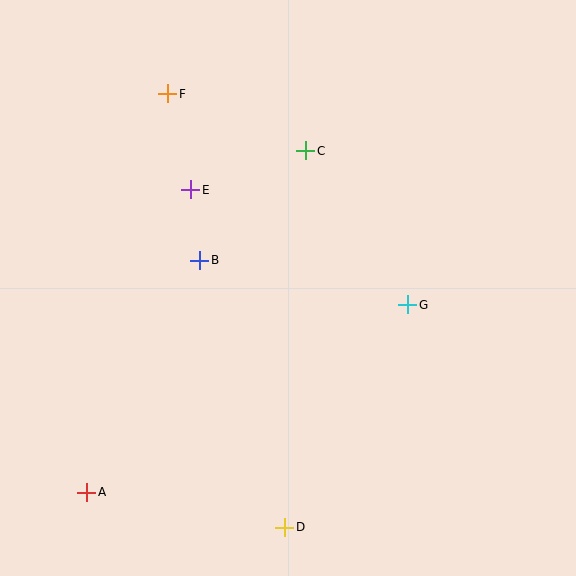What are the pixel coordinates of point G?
Point G is at (408, 305).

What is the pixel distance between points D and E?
The distance between D and E is 350 pixels.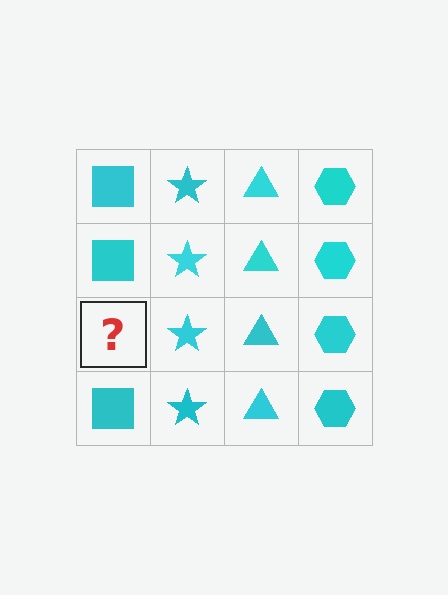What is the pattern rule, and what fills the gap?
The rule is that each column has a consistent shape. The gap should be filled with a cyan square.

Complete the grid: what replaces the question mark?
The question mark should be replaced with a cyan square.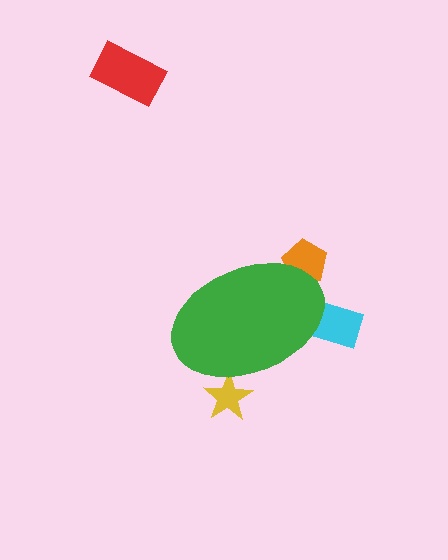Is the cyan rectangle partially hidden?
Yes, the cyan rectangle is partially hidden behind the green ellipse.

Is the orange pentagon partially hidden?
Yes, the orange pentagon is partially hidden behind the green ellipse.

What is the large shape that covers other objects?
A green ellipse.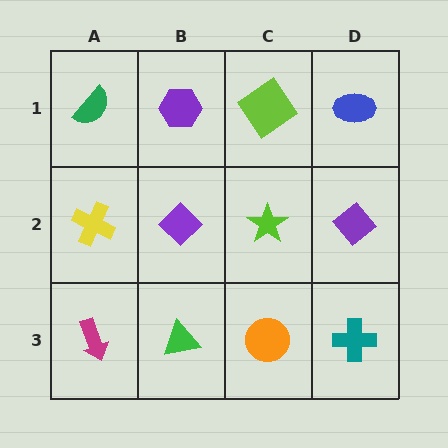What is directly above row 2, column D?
A blue ellipse.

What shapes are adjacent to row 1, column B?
A purple diamond (row 2, column B), a green semicircle (row 1, column A), a lime diamond (row 1, column C).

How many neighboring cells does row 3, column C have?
3.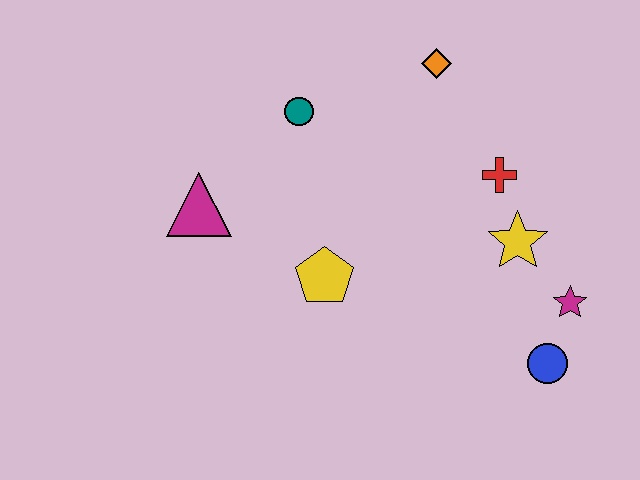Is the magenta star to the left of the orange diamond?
No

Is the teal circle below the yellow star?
No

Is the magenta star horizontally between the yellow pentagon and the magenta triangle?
No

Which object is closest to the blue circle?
The magenta star is closest to the blue circle.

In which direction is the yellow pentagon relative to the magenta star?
The yellow pentagon is to the left of the magenta star.